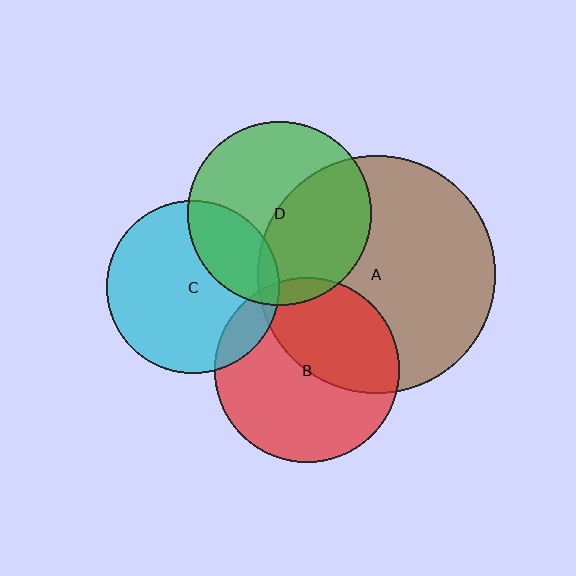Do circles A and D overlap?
Yes.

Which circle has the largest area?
Circle A (brown).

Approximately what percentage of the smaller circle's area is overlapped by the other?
Approximately 45%.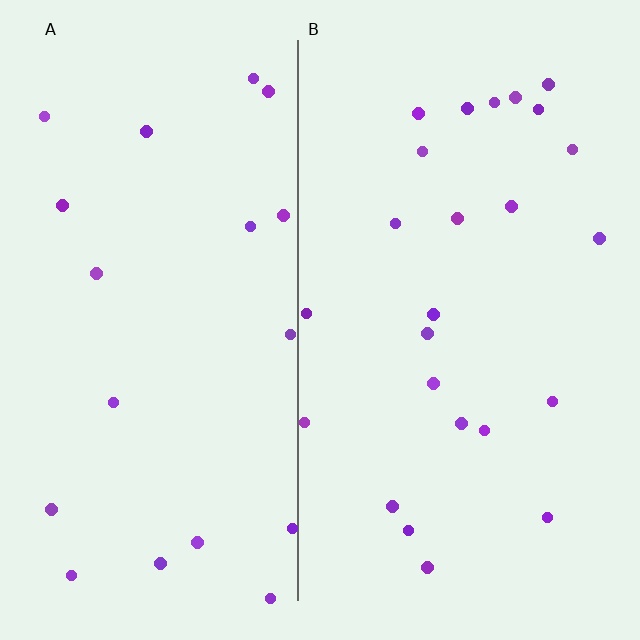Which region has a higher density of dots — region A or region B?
B (the right).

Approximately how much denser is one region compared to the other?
Approximately 1.3× — region B over region A.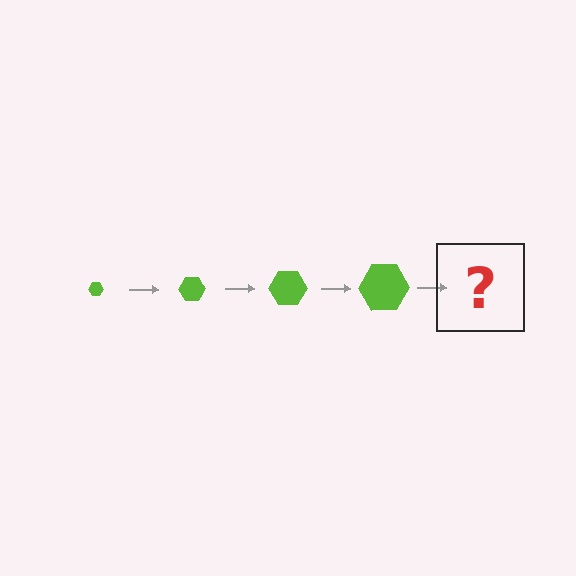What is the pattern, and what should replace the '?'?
The pattern is that the hexagon gets progressively larger each step. The '?' should be a lime hexagon, larger than the previous one.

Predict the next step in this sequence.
The next step is a lime hexagon, larger than the previous one.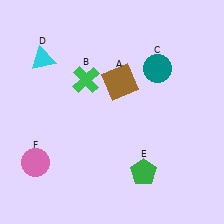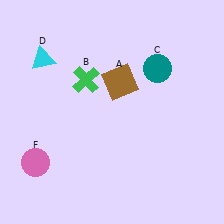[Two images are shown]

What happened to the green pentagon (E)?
The green pentagon (E) was removed in Image 2. It was in the bottom-right area of Image 1.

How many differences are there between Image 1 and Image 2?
There is 1 difference between the two images.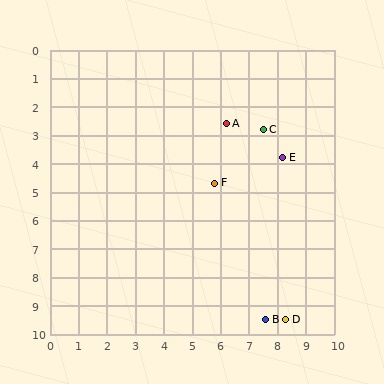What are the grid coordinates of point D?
Point D is at approximately (8.3, 9.5).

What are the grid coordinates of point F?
Point F is at approximately (5.8, 4.7).